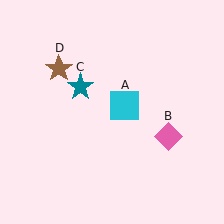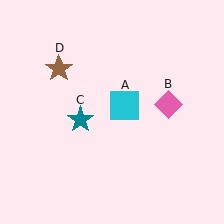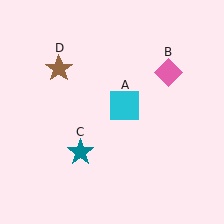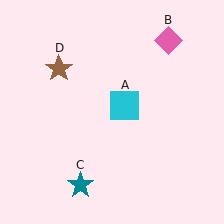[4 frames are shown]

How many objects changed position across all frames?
2 objects changed position: pink diamond (object B), teal star (object C).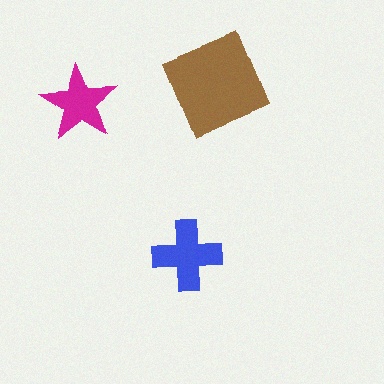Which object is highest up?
The brown diamond is topmost.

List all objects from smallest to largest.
The magenta star, the blue cross, the brown diamond.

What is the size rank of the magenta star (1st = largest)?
3rd.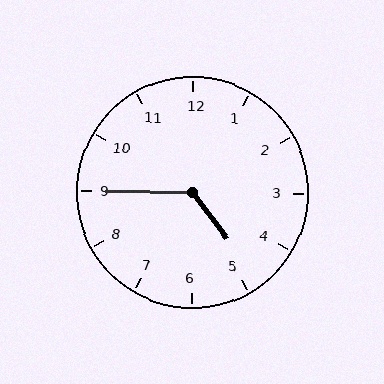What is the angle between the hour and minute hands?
Approximately 128 degrees.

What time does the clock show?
4:45.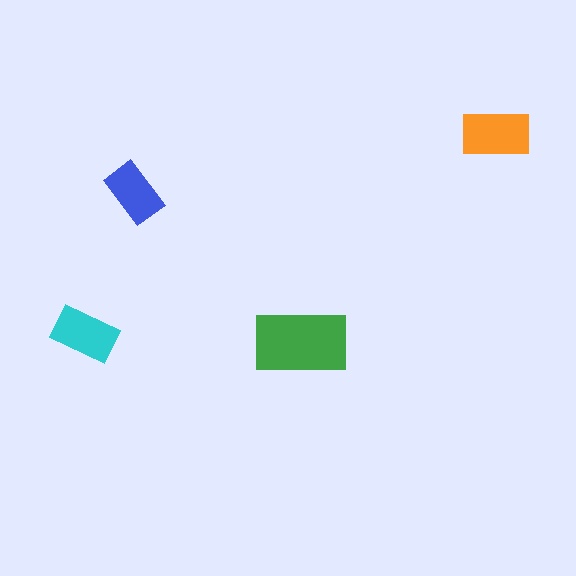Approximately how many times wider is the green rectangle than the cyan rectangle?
About 1.5 times wider.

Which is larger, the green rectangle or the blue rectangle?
The green one.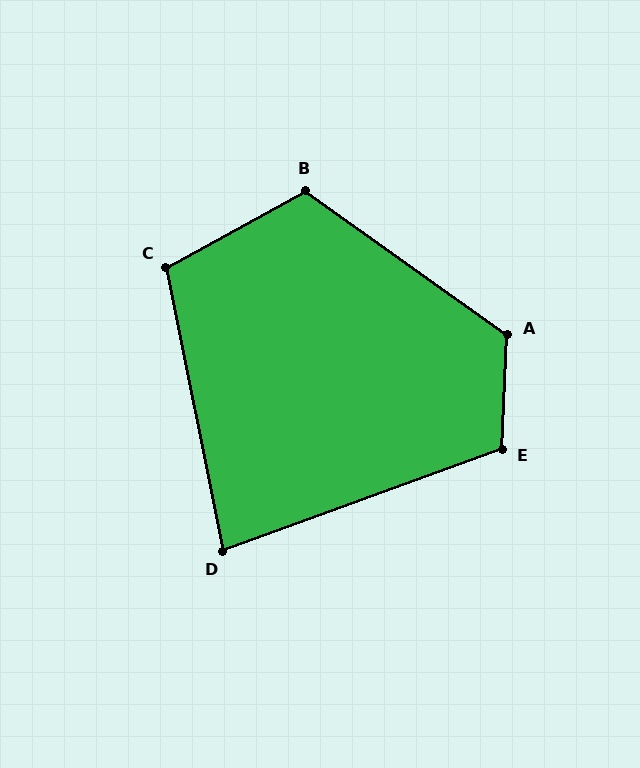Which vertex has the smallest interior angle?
D, at approximately 81 degrees.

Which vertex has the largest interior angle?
A, at approximately 123 degrees.